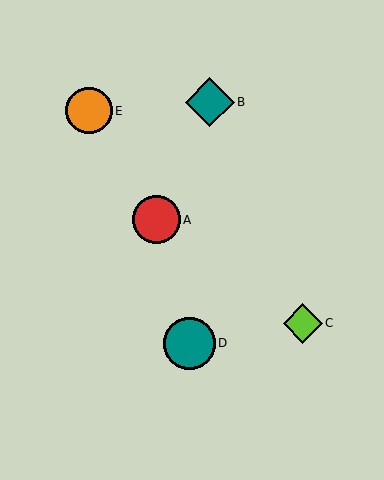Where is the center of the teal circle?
The center of the teal circle is at (189, 343).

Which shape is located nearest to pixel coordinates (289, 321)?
The lime diamond (labeled C) at (303, 323) is nearest to that location.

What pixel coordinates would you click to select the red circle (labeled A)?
Click at (156, 220) to select the red circle A.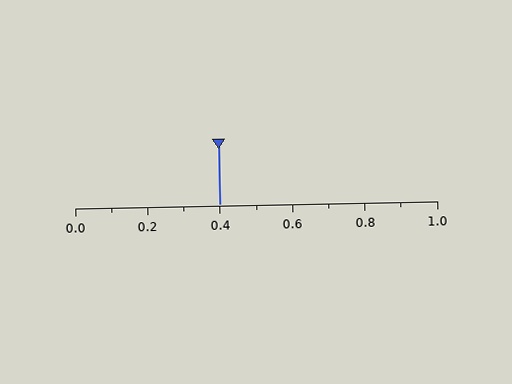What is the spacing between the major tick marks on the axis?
The major ticks are spaced 0.2 apart.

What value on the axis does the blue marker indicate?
The marker indicates approximately 0.4.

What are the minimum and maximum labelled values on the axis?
The axis runs from 0.0 to 1.0.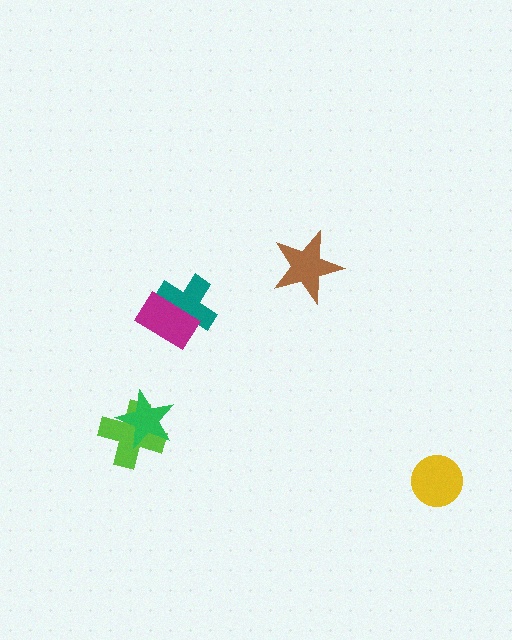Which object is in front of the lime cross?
The green star is in front of the lime cross.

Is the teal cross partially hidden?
Yes, it is partially covered by another shape.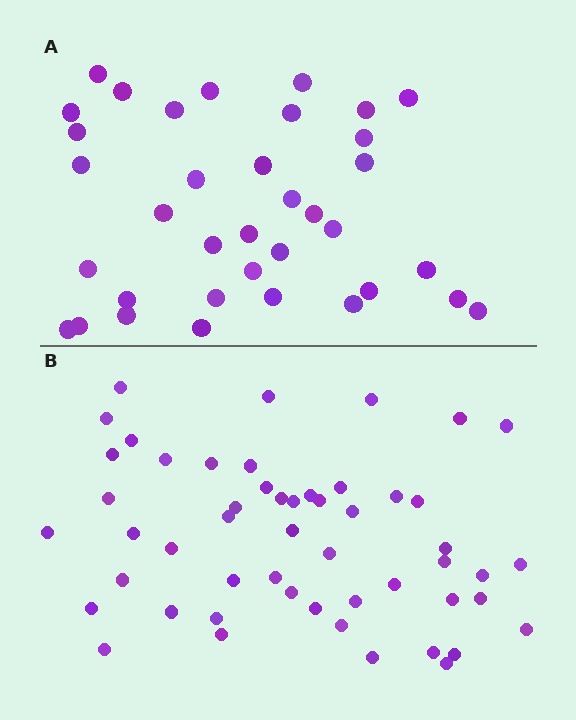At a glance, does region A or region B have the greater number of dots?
Region B (the bottom region) has more dots.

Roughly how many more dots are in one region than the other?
Region B has approximately 15 more dots than region A.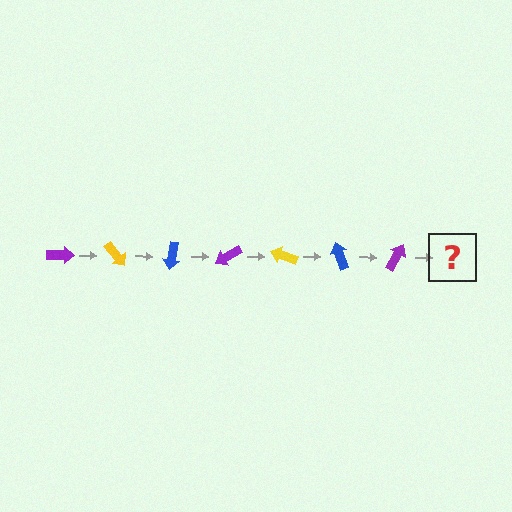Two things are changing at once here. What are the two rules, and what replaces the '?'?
The two rules are that it rotates 50 degrees each step and the color cycles through purple, yellow, and blue. The '?' should be a yellow arrow, rotated 350 degrees from the start.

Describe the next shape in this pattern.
It should be a yellow arrow, rotated 350 degrees from the start.